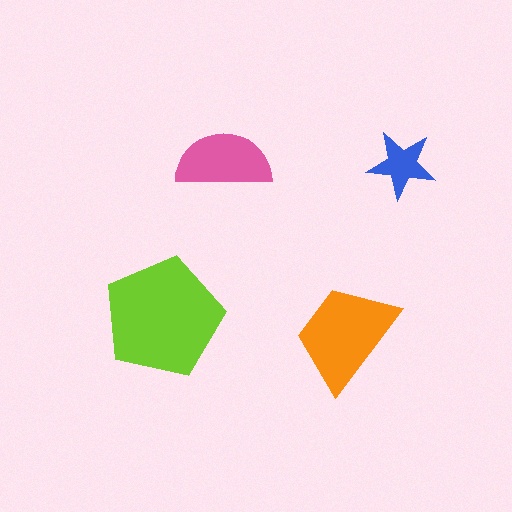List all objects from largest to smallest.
The lime pentagon, the orange trapezoid, the pink semicircle, the blue star.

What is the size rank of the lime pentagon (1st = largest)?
1st.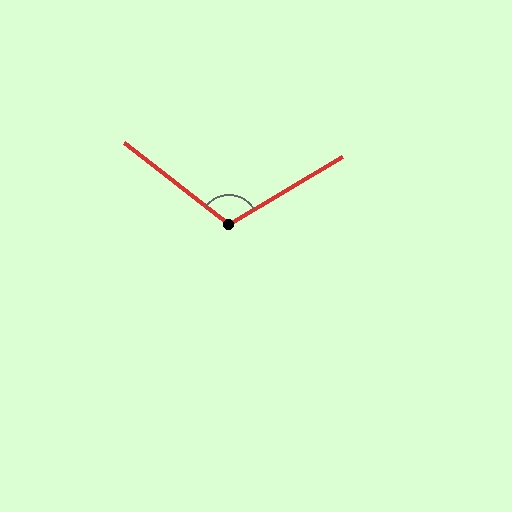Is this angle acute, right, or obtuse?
It is obtuse.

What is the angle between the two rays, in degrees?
Approximately 111 degrees.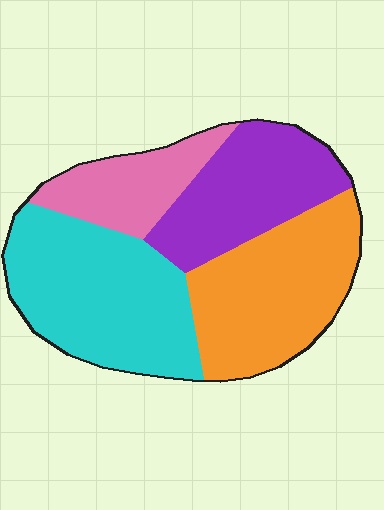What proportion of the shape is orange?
Orange takes up between a sixth and a third of the shape.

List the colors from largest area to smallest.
From largest to smallest: cyan, orange, purple, pink.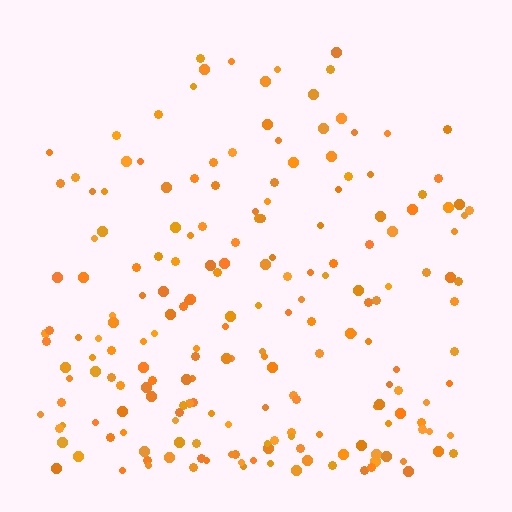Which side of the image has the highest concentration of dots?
The bottom.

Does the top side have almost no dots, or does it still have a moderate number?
Still a moderate number, just noticeably fewer than the bottom.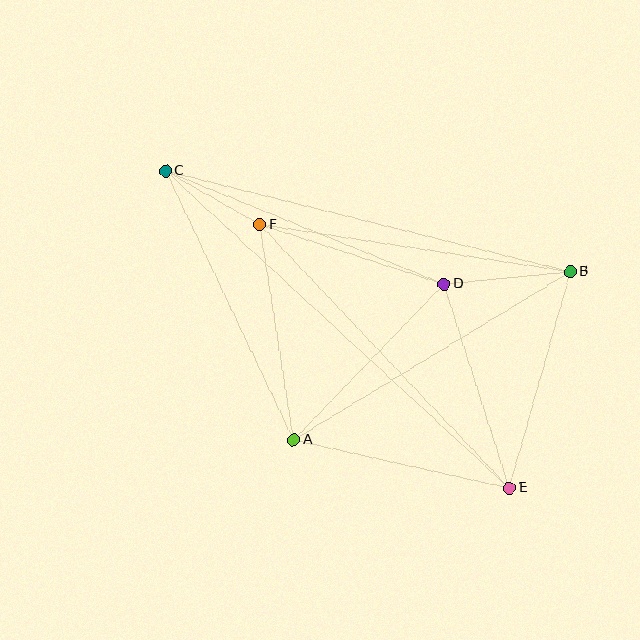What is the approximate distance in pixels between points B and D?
The distance between B and D is approximately 127 pixels.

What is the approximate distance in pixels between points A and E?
The distance between A and E is approximately 221 pixels.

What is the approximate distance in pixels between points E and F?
The distance between E and F is approximately 363 pixels.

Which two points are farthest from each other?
Points C and E are farthest from each other.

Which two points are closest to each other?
Points C and F are closest to each other.